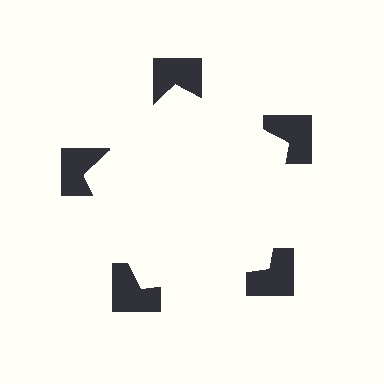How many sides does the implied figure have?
5 sides.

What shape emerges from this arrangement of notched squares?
An illusory pentagon — its edges are inferred from the aligned wedge cuts in the notched squares, not physically drawn.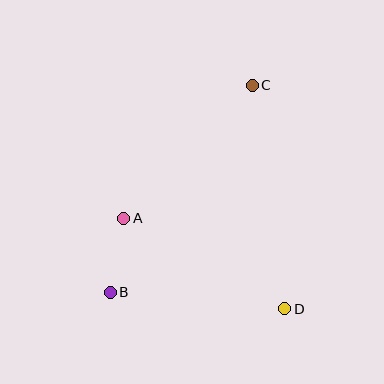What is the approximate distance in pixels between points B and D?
The distance between B and D is approximately 175 pixels.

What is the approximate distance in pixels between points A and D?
The distance between A and D is approximately 185 pixels.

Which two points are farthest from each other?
Points B and C are farthest from each other.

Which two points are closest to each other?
Points A and B are closest to each other.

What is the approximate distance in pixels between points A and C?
The distance between A and C is approximately 185 pixels.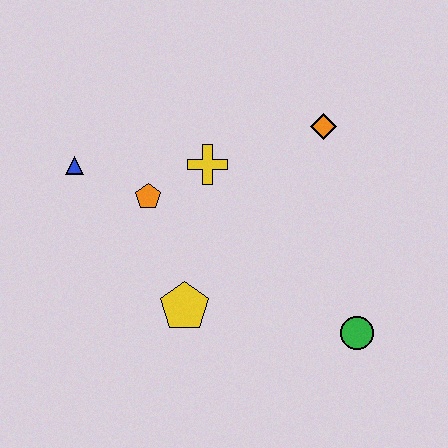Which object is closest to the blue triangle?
The orange pentagon is closest to the blue triangle.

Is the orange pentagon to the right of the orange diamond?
No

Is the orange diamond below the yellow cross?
No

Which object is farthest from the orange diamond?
The blue triangle is farthest from the orange diamond.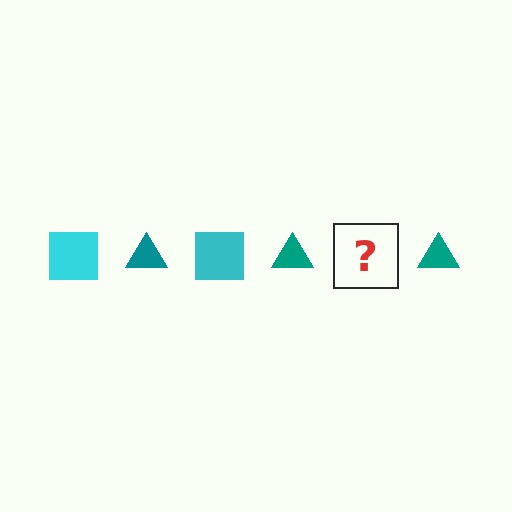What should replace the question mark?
The question mark should be replaced with a cyan square.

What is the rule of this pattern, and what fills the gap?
The rule is that the pattern alternates between cyan square and teal triangle. The gap should be filled with a cyan square.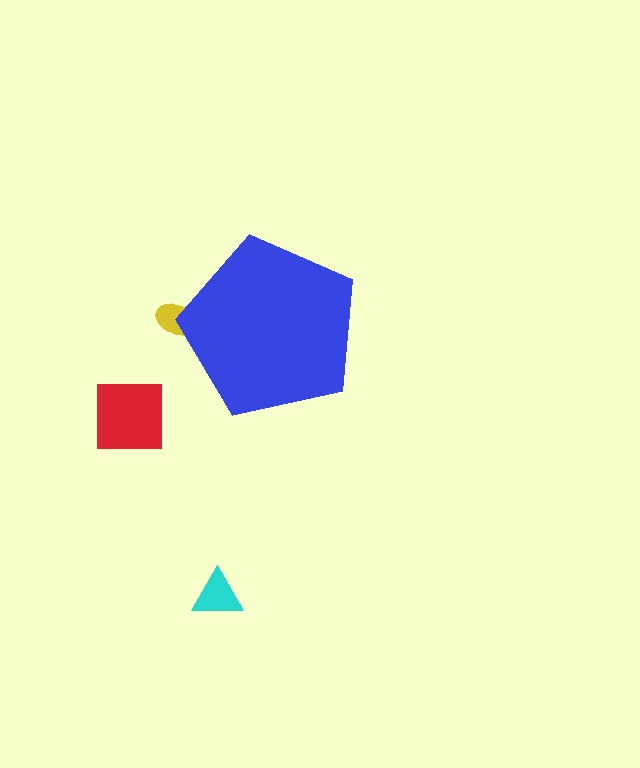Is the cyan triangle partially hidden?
No, the cyan triangle is fully visible.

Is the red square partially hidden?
No, the red square is fully visible.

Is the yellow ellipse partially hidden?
Yes, the yellow ellipse is partially hidden behind the blue pentagon.